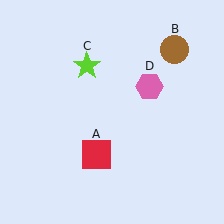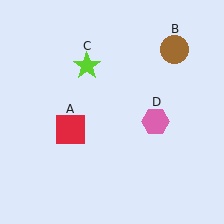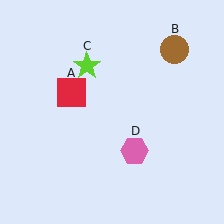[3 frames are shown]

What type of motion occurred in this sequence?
The red square (object A), pink hexagon (object D) rotated clockwise around the center of the scene.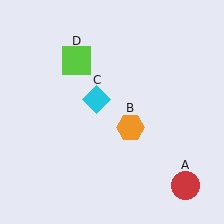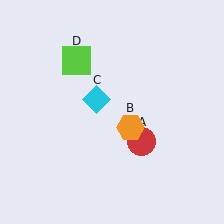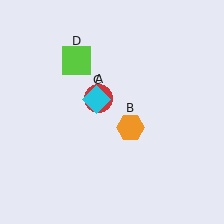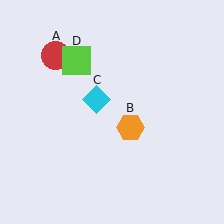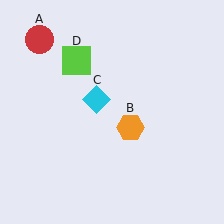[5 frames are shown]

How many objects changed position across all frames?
1 object changed position: red circle (object A).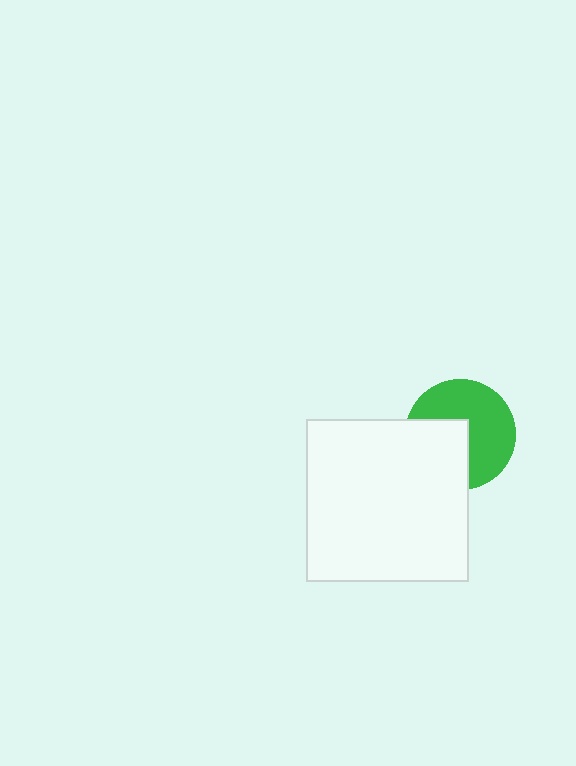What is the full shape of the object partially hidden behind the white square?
The partially hidden object is a green circle.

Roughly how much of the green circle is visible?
About half of it is visible (roughly 60%).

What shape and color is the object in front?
The object in front is a white square.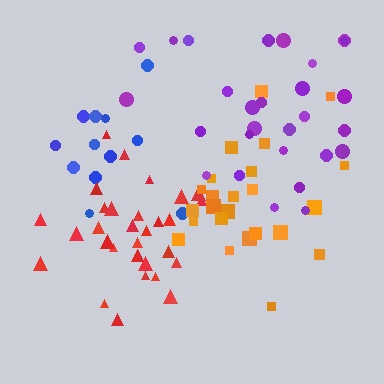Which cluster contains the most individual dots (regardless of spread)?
Red (31).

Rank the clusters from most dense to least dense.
red, orange, purple, blue.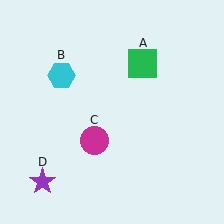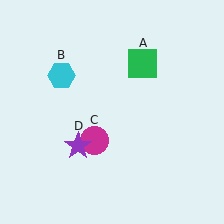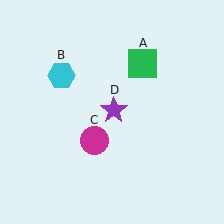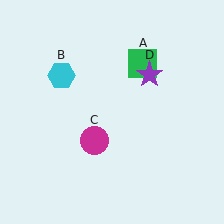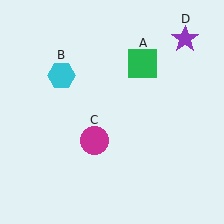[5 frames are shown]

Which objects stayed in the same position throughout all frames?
Green square (object A) and cyan hexagon (object B) and magenta circle (object C) remained stationary.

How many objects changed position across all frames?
1 object changed position: purple star (object D).